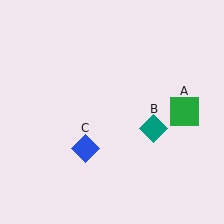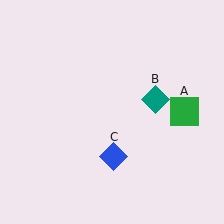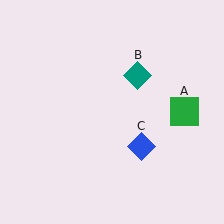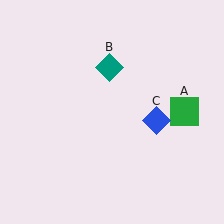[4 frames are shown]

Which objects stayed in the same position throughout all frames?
Green square (object A) remained stationary.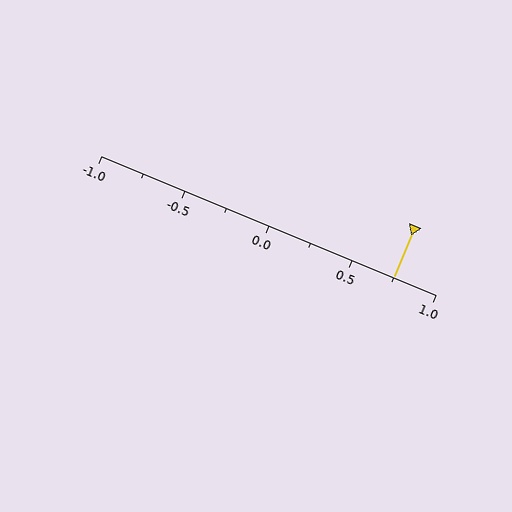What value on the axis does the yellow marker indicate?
The marker indicates approximately 0.75.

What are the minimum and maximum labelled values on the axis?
The axis runs from -1.0 to 1.0.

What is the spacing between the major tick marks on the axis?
The major ticks are spaced 0.5 apart.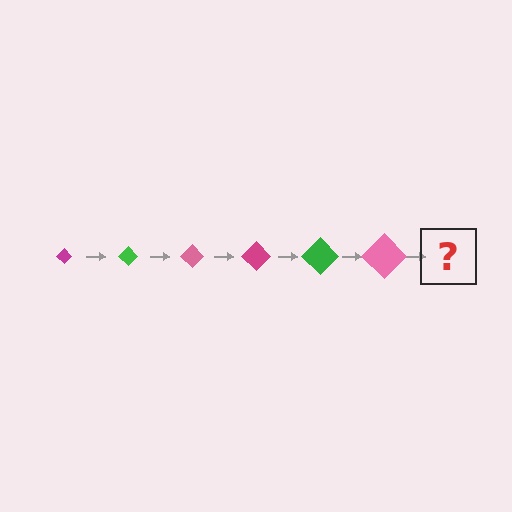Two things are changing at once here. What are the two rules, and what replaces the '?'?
The two rules are that the diamond grows larger each step and the color cycles through magenta, green, and pink. The '?' should be a magenta diamond, larger than the previous one.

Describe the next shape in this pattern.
It should be a magenta diamond, larger than the previous one.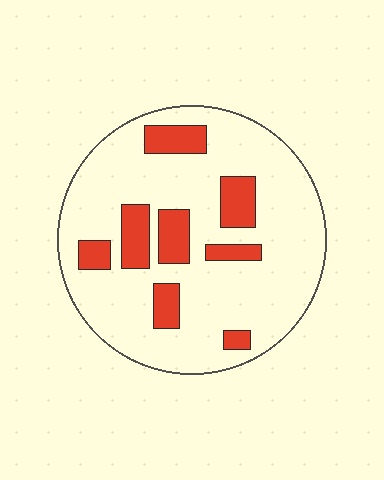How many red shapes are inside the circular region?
8.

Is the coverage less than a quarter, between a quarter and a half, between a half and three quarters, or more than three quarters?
Less than a quarter.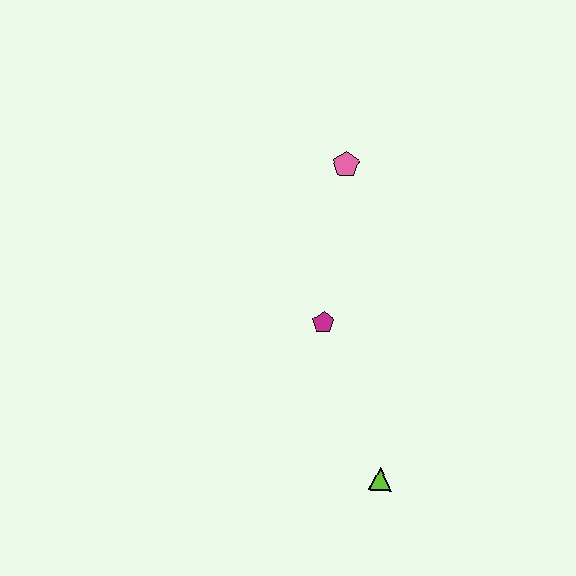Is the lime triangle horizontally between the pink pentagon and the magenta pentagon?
No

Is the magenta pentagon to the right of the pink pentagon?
No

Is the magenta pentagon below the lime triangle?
No